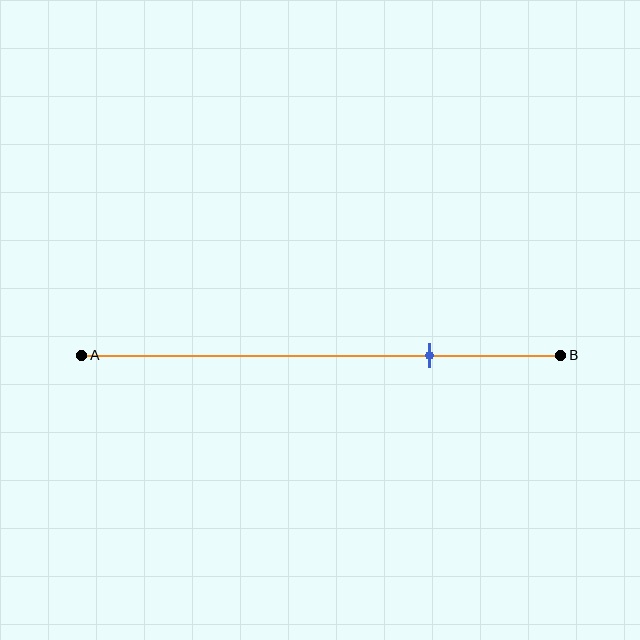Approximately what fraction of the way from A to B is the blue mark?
The blue mark is approximately 75% of the way from A to B.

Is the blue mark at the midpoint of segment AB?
No, the mark is at about 75% from A, not at the 50% midpoint.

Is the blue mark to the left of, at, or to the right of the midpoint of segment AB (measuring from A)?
The blue mark is to the right of the midpoint of segment AB.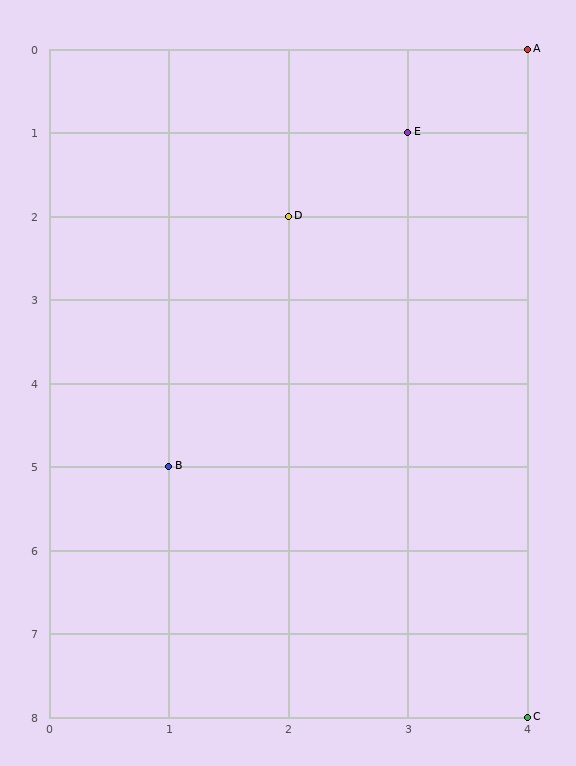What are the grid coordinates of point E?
Point E is at grid coordinates (3, 1).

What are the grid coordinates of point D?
Point D is at grid coordinates (2, 2).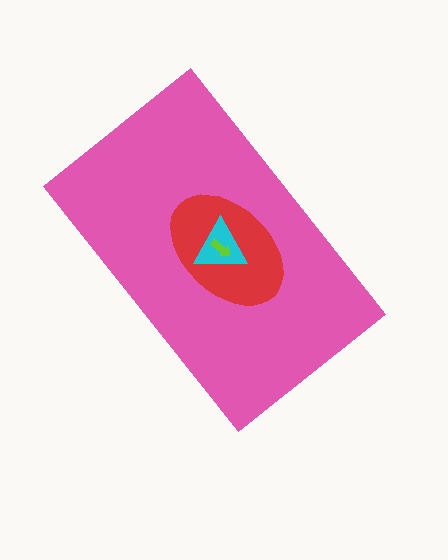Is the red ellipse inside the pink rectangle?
Yes.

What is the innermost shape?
The lime arrow.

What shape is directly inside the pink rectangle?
The red ellipse.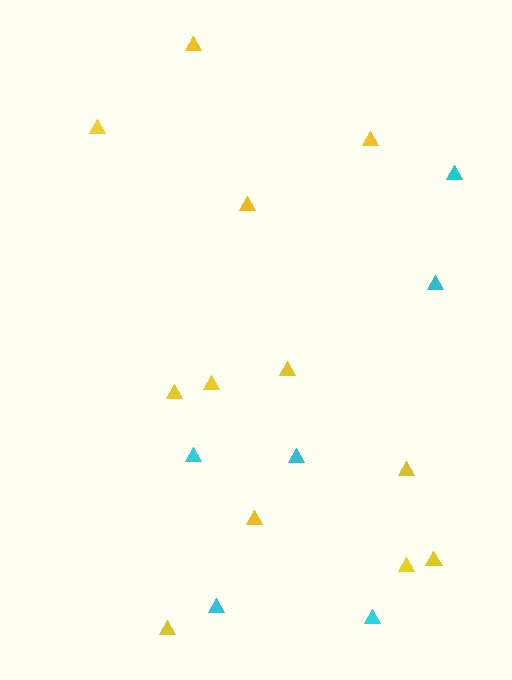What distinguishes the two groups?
There are 2 groups: one group of cyan triangles (6) and one group of yellow triangles (12).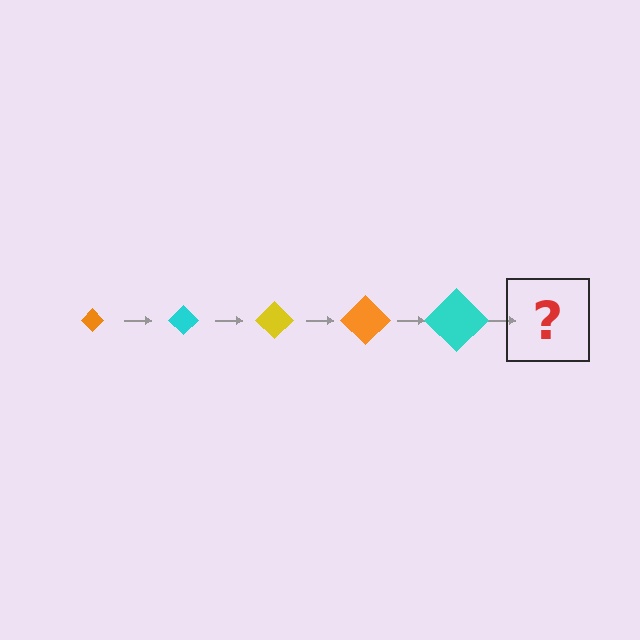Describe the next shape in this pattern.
It should be a yellow diamond, larger than the previous one.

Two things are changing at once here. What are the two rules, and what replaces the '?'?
The two rules are that the diamond grows larger each step and the color cycles through orange, cyan, and yellow. The '?' should be a yellow diamond, larger than the previous one.